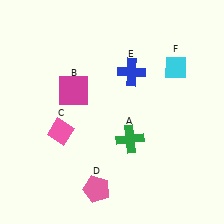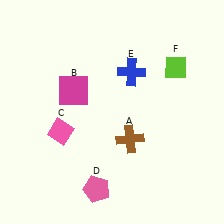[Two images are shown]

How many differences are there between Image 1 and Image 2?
There are 2 differences between the two images.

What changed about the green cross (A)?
In Image 1, A is green. In Image 2, it changed to brown.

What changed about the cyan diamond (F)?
In Image 1, F is cyan. In Image 2, it changed to lime.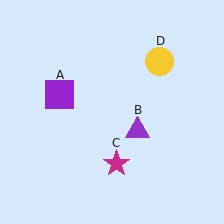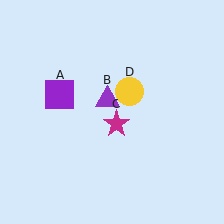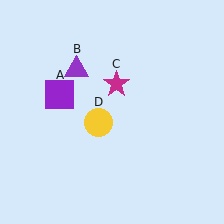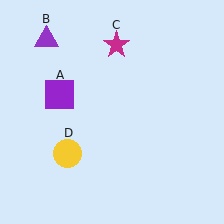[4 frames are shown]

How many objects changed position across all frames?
3 objects changed position: purple triangle (object B), magenta star (object C), yellow circle (object D).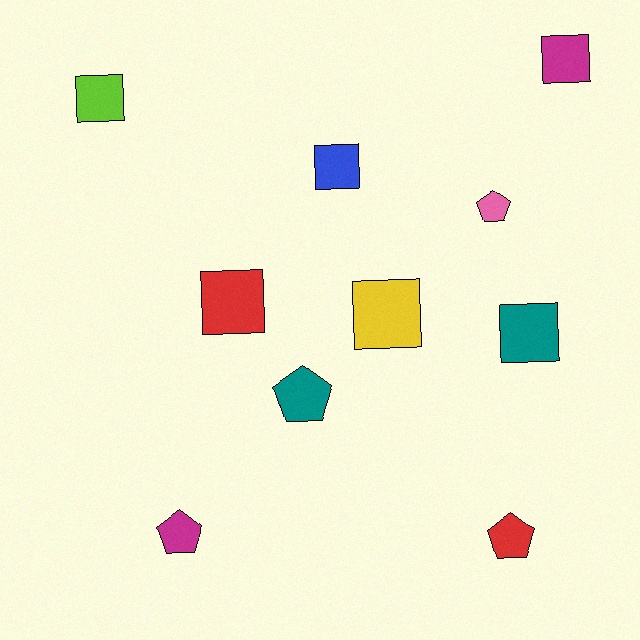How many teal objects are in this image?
There are 2 teal objects.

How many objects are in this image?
There are 10 objects.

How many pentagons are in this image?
There are 4 pentagons.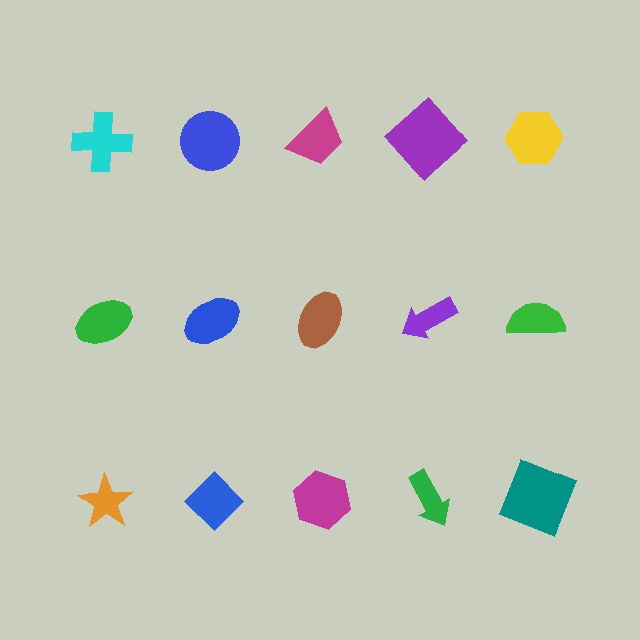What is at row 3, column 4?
A green arrow.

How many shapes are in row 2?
5 shapes.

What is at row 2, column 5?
A green semicircle.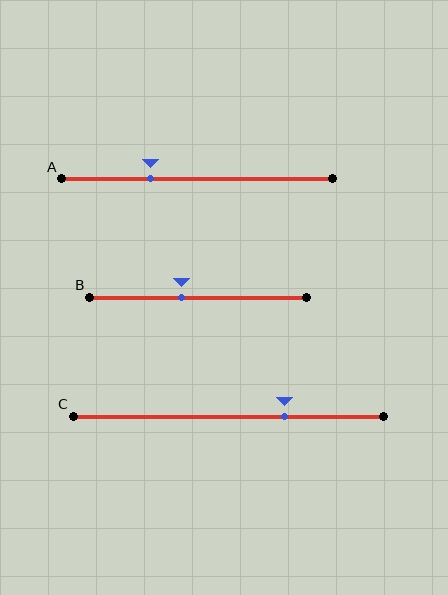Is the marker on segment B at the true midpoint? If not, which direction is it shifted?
No, the marker on segment B is shifted to the left by about 7% of the segment length.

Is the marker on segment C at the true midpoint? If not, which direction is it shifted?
No, the marker on segment C is shifted to the right by about 18% of the segment length.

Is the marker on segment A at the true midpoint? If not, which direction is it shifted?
No, the marker on segment A is shifted to the left by about 17% of the segment length.